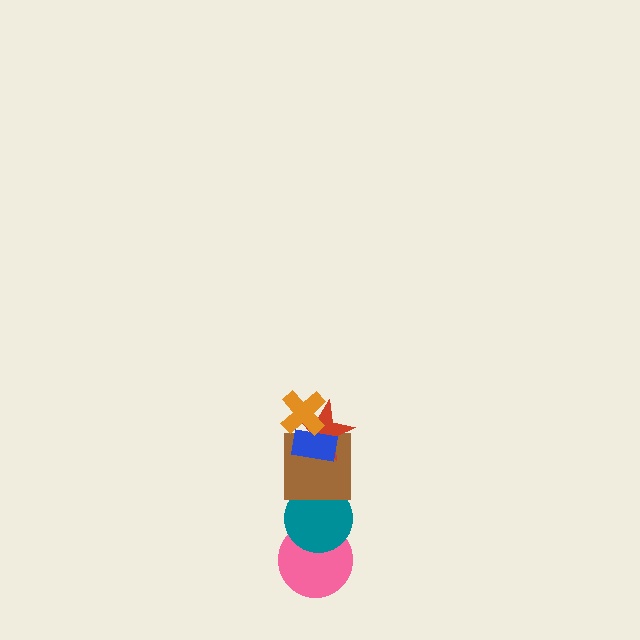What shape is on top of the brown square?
The red star is on top of the brown square.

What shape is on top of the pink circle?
The teal circle is on top of the pink circle.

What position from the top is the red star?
The red star is 3rd from the top.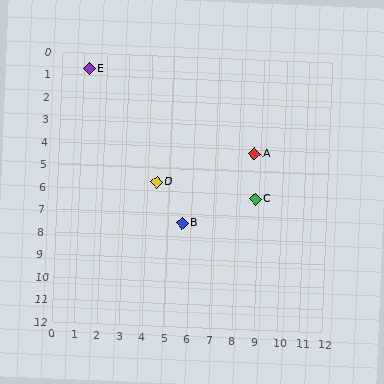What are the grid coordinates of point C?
Point C is at approximately (8.8, 6.2).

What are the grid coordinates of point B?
Point B is at approximately (5.6, 7.4).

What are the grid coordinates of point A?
Point A is at approximately (8.7, 4.2).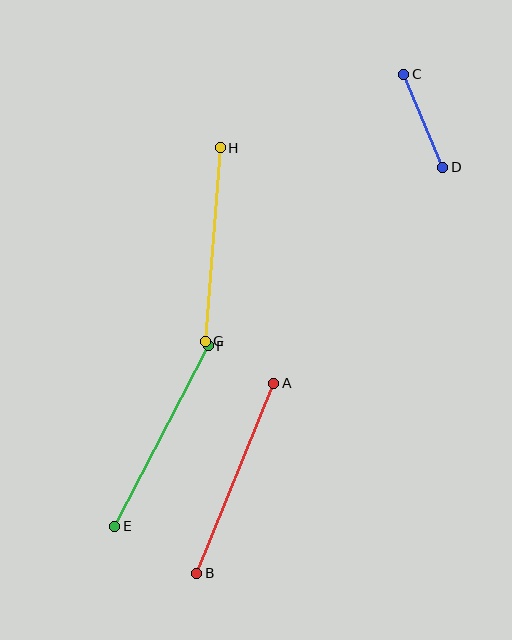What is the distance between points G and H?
The distance is approximately 194 pixels.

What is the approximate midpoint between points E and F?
The midpoint is at approximately (162, 436) pixels.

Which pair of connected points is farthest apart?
Points A and B are farthest apart.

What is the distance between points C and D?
The distance is approximately 101 pixels.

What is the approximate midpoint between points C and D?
The midpoint is at approximately (423, 121) pixels.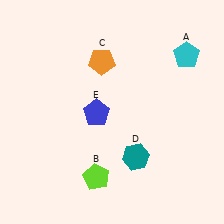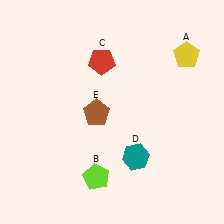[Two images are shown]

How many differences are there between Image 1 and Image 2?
There are 3 differences between the two images.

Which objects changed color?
A changed from cyan to yellow. C changed from orange to red. E changed from blue to brown.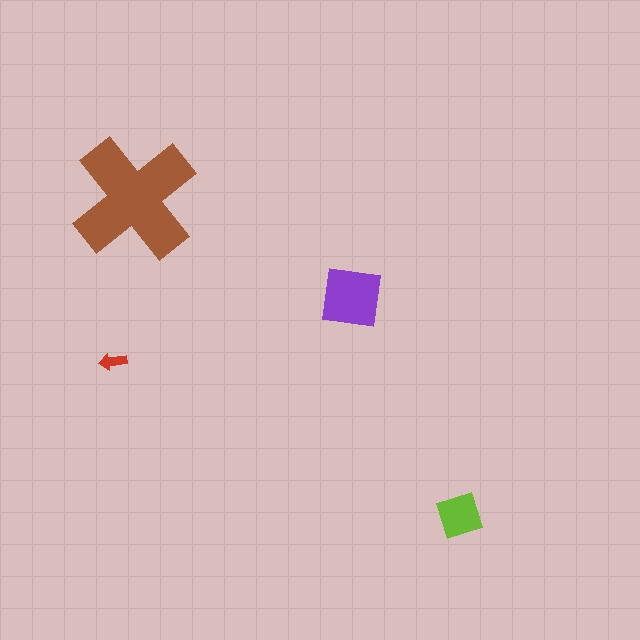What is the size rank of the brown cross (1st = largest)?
1st.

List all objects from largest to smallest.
The brown cross, the purple square, the lime square, the red arrow.